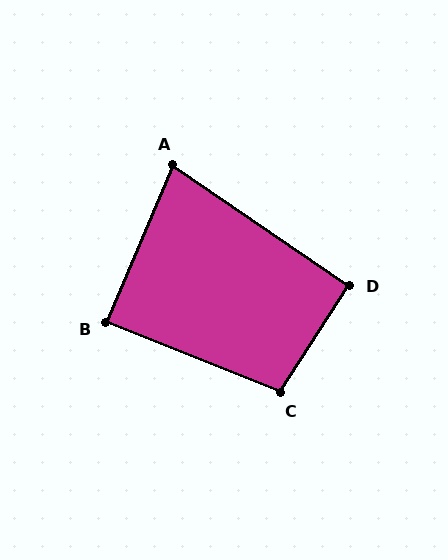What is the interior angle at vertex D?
Approximately 91 degrees (approximately right).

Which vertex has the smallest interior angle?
A, at approximately 79 degrees.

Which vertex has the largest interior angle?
C, at approximately 101 degrees.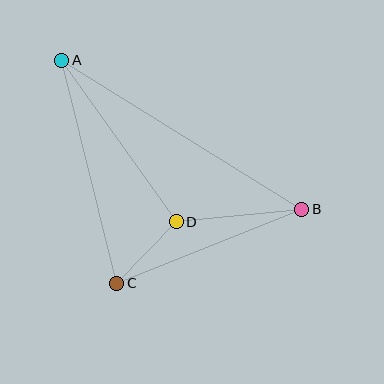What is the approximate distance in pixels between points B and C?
The distance between B and C is approximately 199 pixels.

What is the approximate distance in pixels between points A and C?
The distance between A and C is approximately 230 pixels.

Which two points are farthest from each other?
Points A and B are farthest from each other.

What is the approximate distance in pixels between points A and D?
The distance between A and D is approximately 198 pixels.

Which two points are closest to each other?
Points C and D are closest to each other.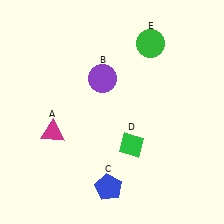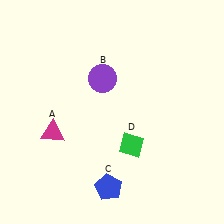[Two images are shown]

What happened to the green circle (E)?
The green circle (E) was removed in Image 2. It was in the top-right area of Image 1.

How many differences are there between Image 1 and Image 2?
There is 1 difference between the two images.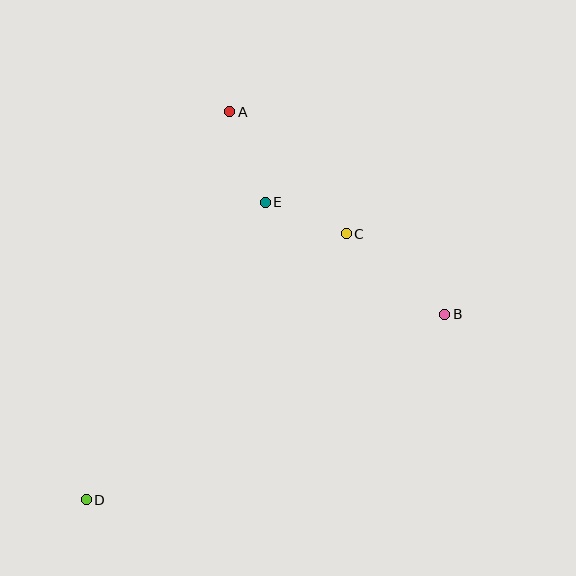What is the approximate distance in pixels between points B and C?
The distance between B and C is approximately 127 pixels.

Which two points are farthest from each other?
Points A and D are farthest from each other.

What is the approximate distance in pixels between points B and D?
The distance between B and D is approximately 404 pixels.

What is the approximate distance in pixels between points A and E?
The distance between A and E is approximately 97 pixels.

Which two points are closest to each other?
Points C and E are closest to each other.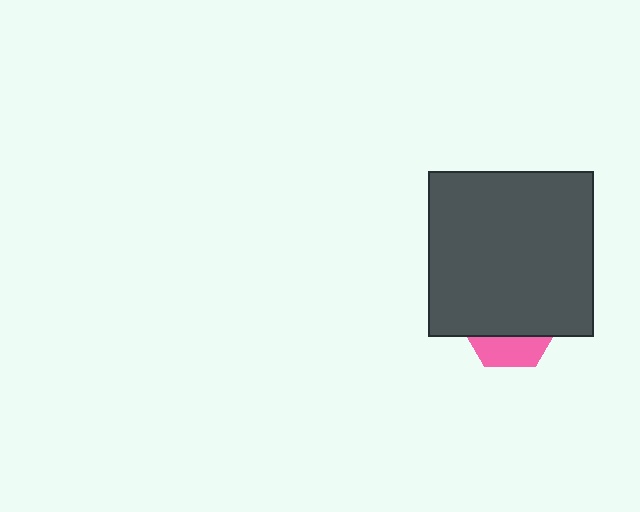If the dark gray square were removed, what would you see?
You would see the complete pink hexagon.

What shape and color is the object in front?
The object in front is a dark gray square.